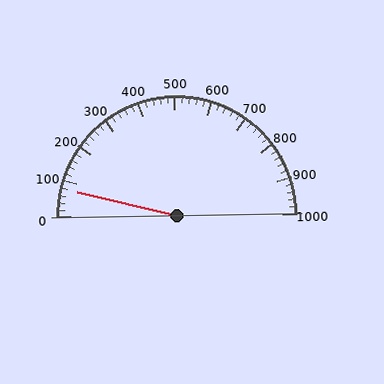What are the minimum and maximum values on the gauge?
The gauge ranges from 0 to 1000.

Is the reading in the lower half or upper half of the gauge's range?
The reading is in the lower half of the range (0 to 1000).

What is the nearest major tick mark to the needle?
The nearest major tick mark is 100.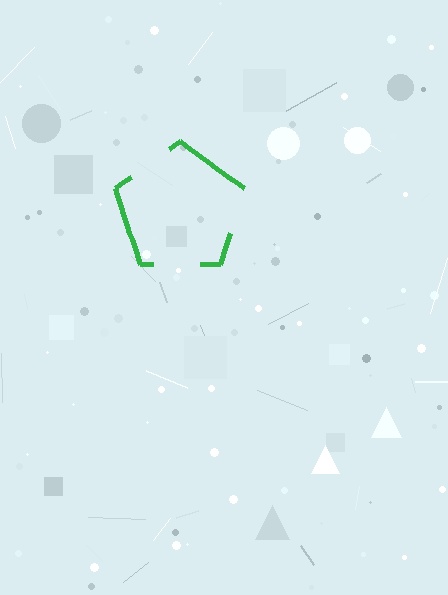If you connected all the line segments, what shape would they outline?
They would outline a pentagon.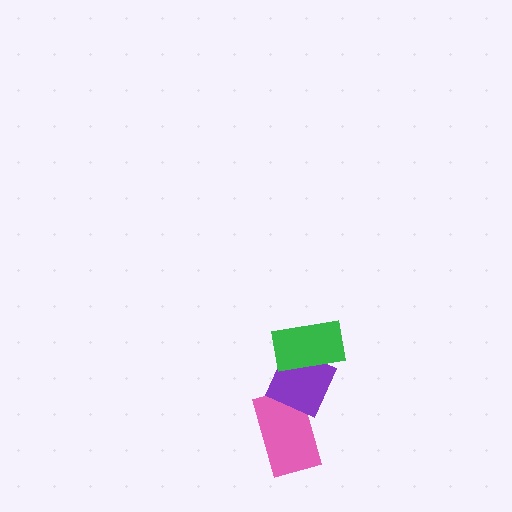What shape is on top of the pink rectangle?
The purple diamond is on top of the pink rectangle.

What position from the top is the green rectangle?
The green rectangle is 1st from the top.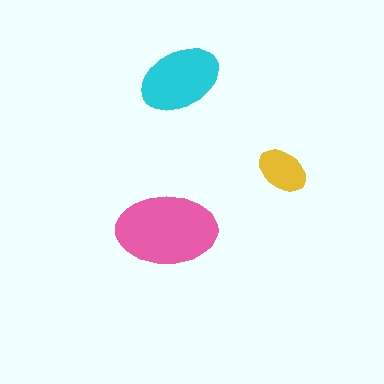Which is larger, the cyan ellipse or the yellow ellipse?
The cyan one.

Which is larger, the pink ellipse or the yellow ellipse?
The pink one.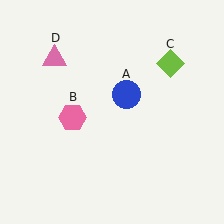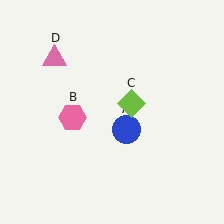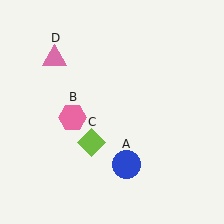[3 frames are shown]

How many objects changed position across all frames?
2 objects changed position: blue circle (object A), lime diamond (object C).